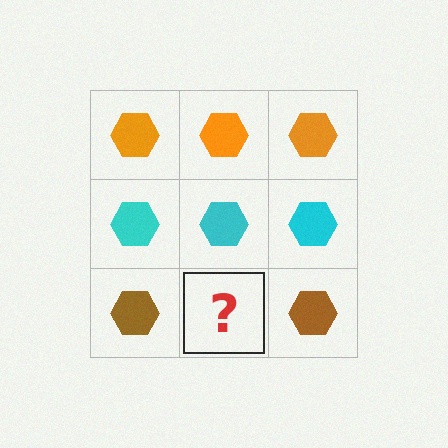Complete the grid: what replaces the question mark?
The question mark should be replaced with a brown hexagon.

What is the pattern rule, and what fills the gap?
The rule is that each row has a consistent color. The gap should be filled with a brown hexagon.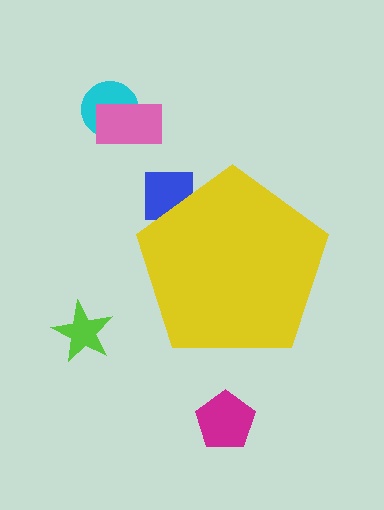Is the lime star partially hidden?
No, the lime star is fully visible.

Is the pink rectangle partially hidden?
No, the pink rectangle is fully visible.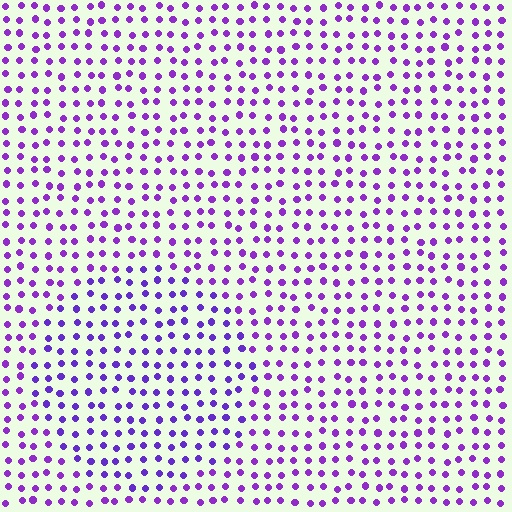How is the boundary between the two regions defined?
The boundary is defined purely by a slight shift in hue (about 17 degrees). Spacing, size, and orientation are identical on both sides.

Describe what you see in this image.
The image is filled with small purple elements in a uniform arrangement. A circle-shaped region is visible where the elements are tinted to a slightly different hue, forming a subtle color boundary.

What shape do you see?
I see a circle.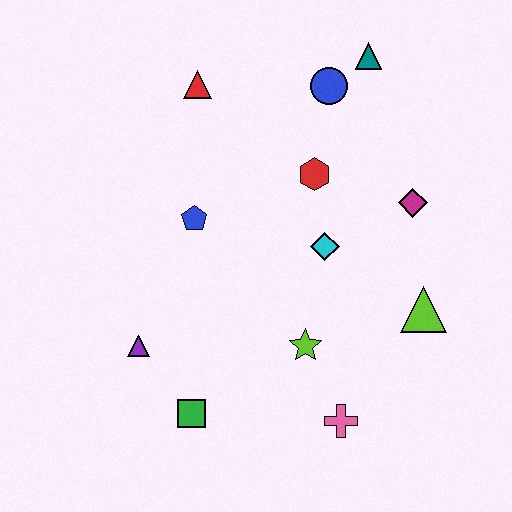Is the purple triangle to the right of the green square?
No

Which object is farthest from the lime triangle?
The red triangle is farthest from the lime triangle.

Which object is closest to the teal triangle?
The blue circle is closest to the teal triangle.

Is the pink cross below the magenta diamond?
Yes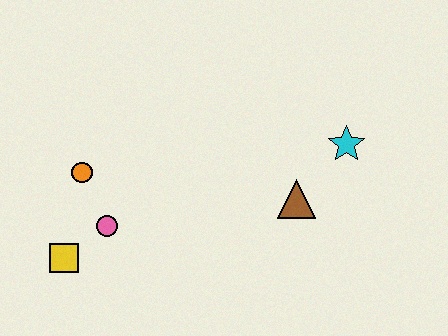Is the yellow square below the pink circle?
Yes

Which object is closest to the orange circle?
The pink circle is closest to the orange circle.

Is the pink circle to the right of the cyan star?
No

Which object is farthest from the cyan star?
The yellow square is farthest from the cyan star.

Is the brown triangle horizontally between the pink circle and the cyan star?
Yes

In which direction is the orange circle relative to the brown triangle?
The orange circle is to the left of the brown triangle.